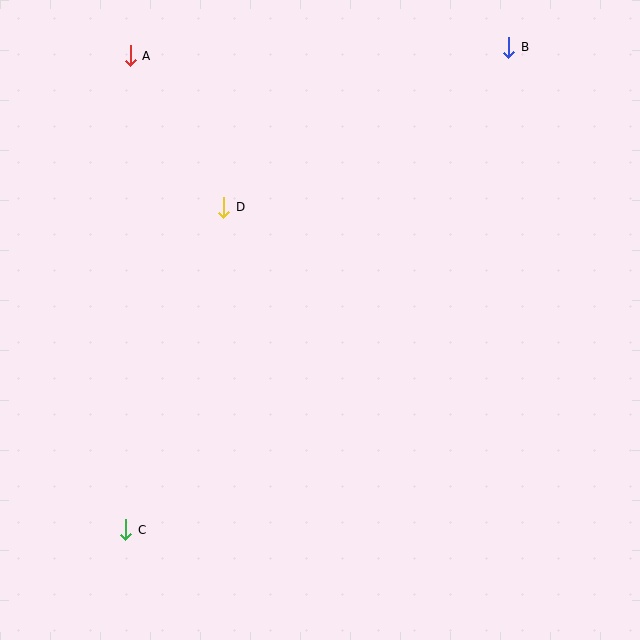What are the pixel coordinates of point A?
Point A is at (130, 56).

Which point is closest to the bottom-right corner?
Point C is closest to the bottom-right corner.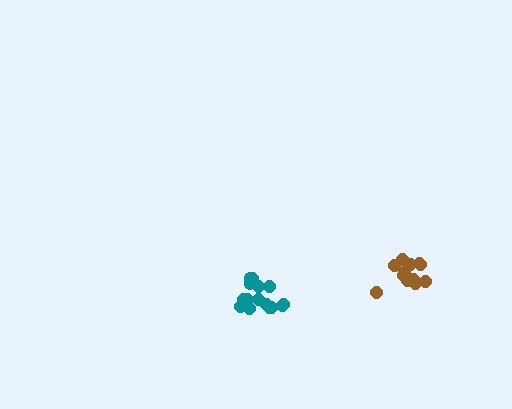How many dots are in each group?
Group 1: 12 dots, Group 2: 15 dots (27 total).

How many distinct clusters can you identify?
There are 2 distinct clusters.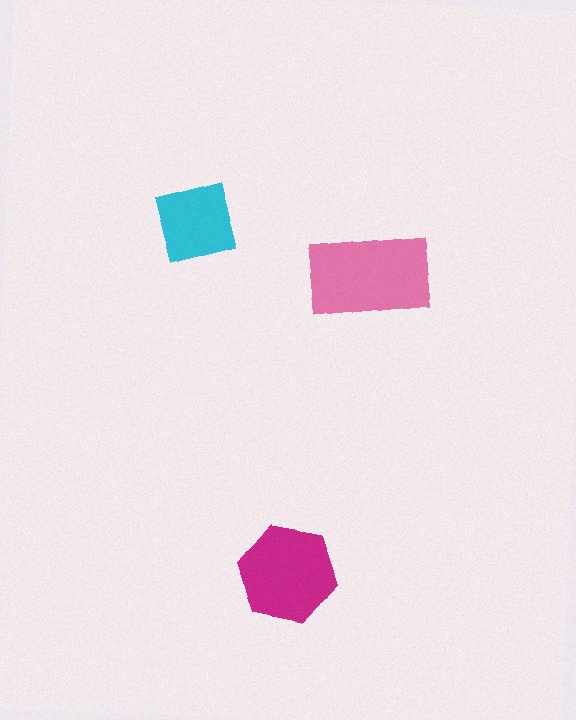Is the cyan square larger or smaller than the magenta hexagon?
Smaller.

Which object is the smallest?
The cyan square.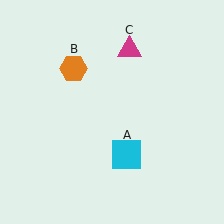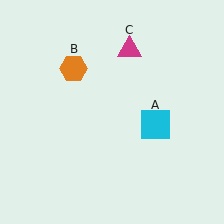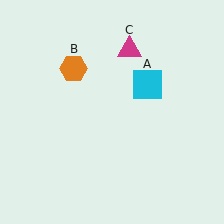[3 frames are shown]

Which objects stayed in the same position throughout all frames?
Orange hexagon (object B) and magenta triangle (object C) remained stationary.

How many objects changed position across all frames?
1 object changed position: cyan square (object A).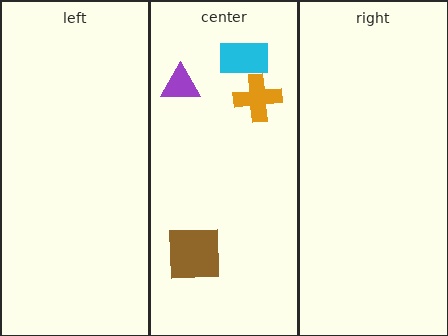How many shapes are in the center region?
4.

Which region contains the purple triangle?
The center region.